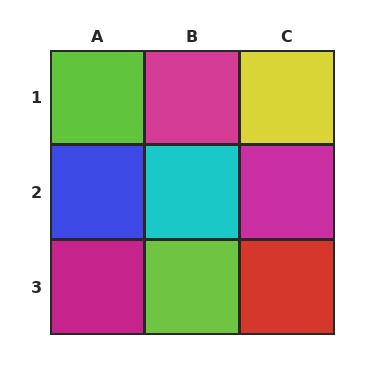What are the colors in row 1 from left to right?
Lime, magenta, yellow.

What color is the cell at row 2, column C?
Magenta.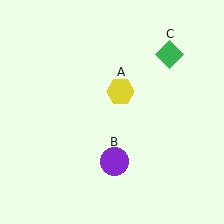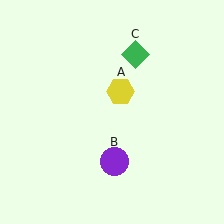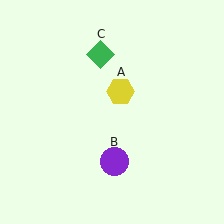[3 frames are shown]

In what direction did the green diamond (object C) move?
The green diamond (object C) moved left.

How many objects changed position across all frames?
1 object changed position: green diamond (object C).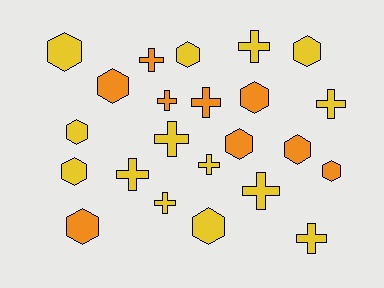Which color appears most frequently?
Yellow, with 14 objects.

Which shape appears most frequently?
Hexagon, with 12 objects.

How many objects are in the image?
There are 23 objects.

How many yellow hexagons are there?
There are 6 yellow hexagons.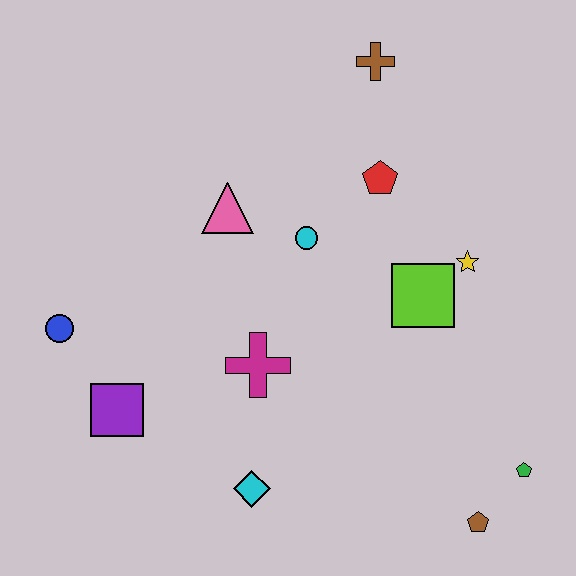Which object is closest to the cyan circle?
The pink triangle is closest to the cyan circle.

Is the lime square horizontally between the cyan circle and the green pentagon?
Yes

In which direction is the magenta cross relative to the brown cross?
The magenta cross is below the brown cross.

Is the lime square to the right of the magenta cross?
Yes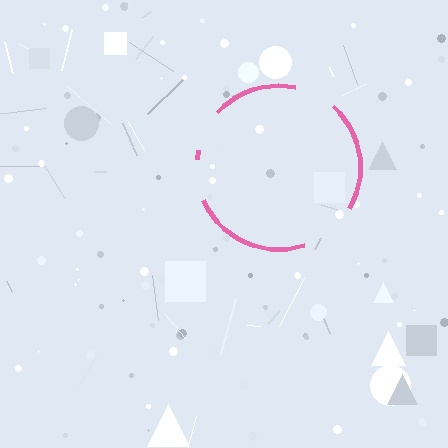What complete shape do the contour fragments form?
The contour fragments form a circle.